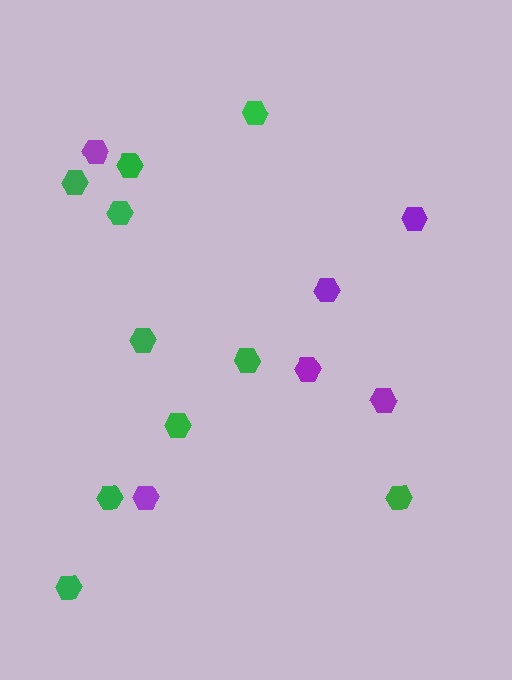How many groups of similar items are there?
There are 2 groups: one group of purple hexagons (6) and one group of green hexagons (10).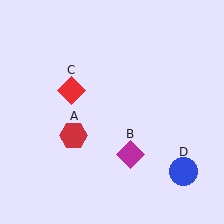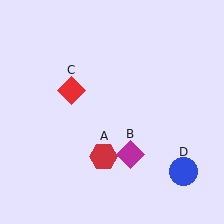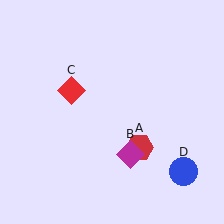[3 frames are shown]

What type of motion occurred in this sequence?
The red hexagon (object A) rotated counterclockwise around the center of the scene.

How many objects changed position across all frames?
1 object changed position: red hexagon (object A).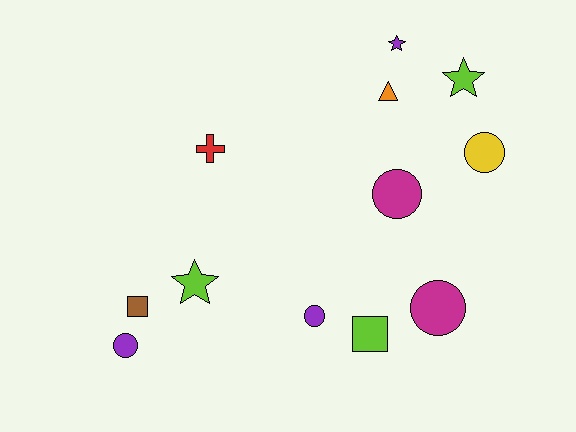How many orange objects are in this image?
There is 1 orange object.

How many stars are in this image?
There are 3 stars.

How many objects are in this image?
There are 12 objects.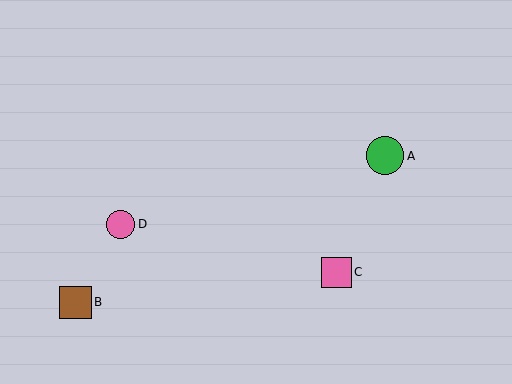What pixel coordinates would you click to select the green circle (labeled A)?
Click at (385, 156) to select the green circle A.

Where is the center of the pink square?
The center of the pink square is at (337, 272).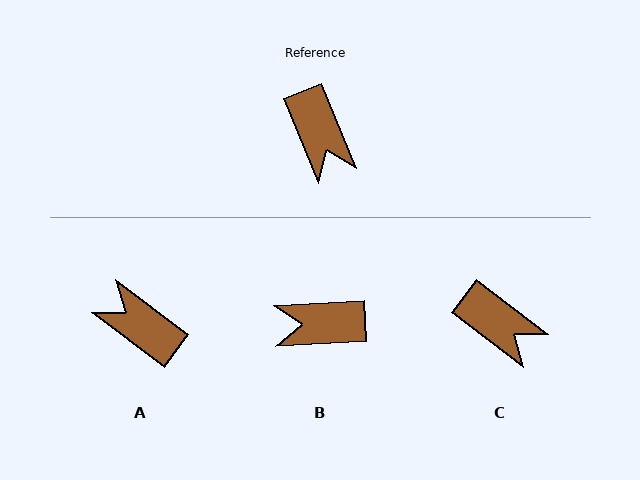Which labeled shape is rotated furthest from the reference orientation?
A, about 149 degrees away.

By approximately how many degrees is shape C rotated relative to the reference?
Approximately 31 degrees counter-clockwise.